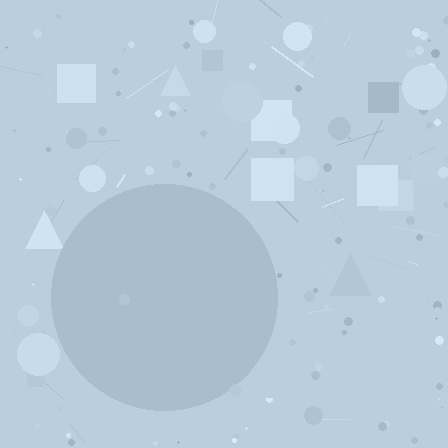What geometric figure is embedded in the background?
A circle is embedded in the background.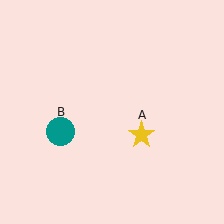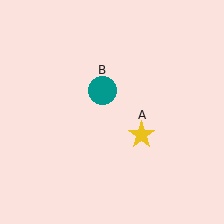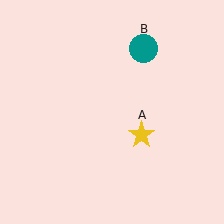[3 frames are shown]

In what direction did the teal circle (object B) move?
The teal circle (object B) moved up and to the right.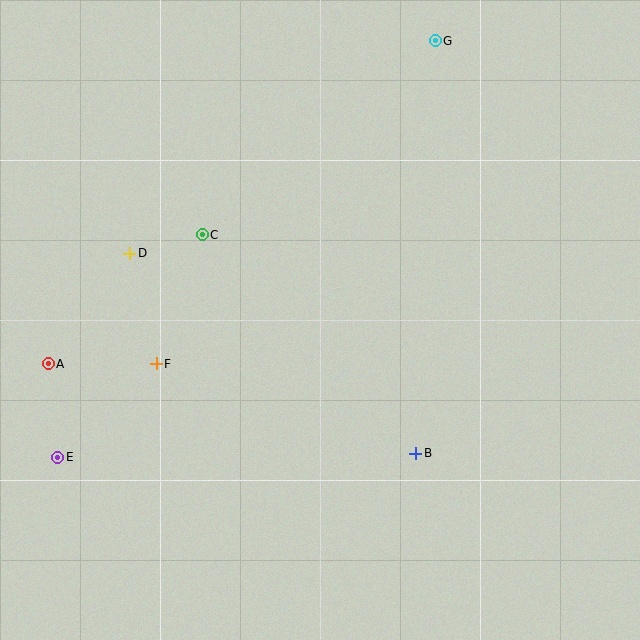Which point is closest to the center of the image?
Point C at (202, 235) is closest to the center.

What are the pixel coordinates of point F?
Point F is at (156, 364).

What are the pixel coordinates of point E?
Point E is at (58, 457).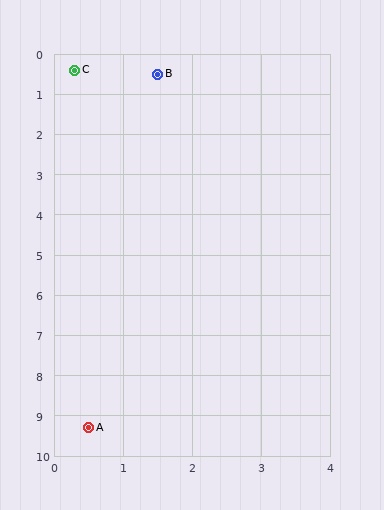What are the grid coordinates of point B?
Point B is at approximately (1.5, 0.5).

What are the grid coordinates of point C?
Point C is at approximately (0.3, 0.4).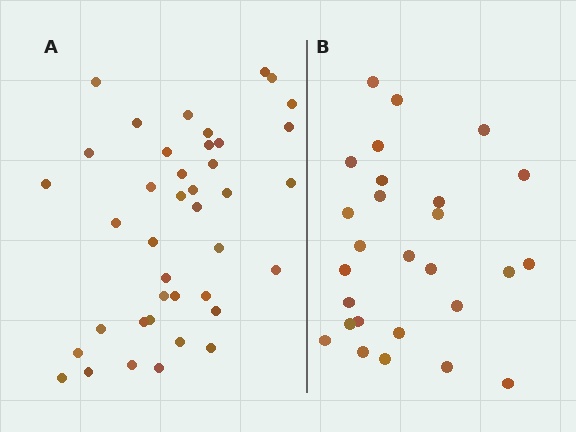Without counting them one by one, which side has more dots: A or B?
Region A (the left region) has more dots.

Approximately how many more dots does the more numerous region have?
Region A has approximately 15 more dots than region B.